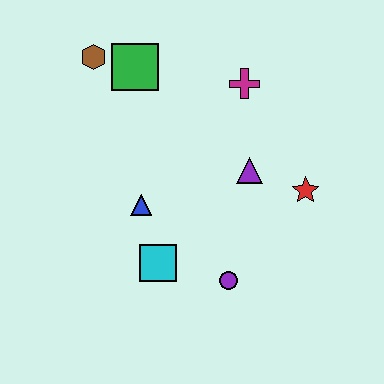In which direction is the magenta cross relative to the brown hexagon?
The magenta cross is to the right of the brown hexagon.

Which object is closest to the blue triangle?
The cyan square is closest to the blue triangle.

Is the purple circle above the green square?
No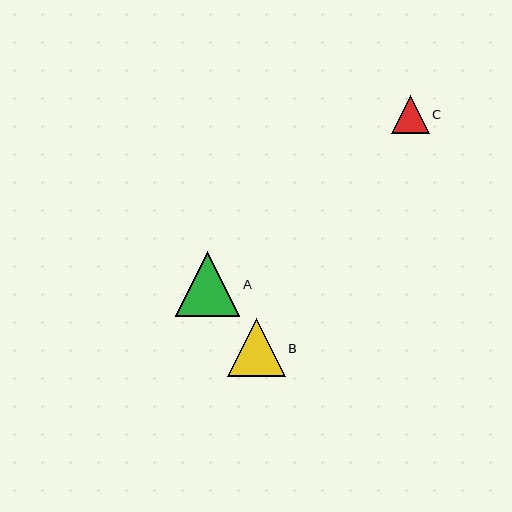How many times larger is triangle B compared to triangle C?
Triangle B is approximately 1.5 times the size of triangle C.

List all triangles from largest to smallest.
From largest to smallest: A, B, C.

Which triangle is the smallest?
Triangle C is the smallest with a size of approximately 38 pixels.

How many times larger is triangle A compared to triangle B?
Triangle A is approximately 1.1 times the size of triangle B.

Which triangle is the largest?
Triangle A is the largest with a size of approximately 65 pixels.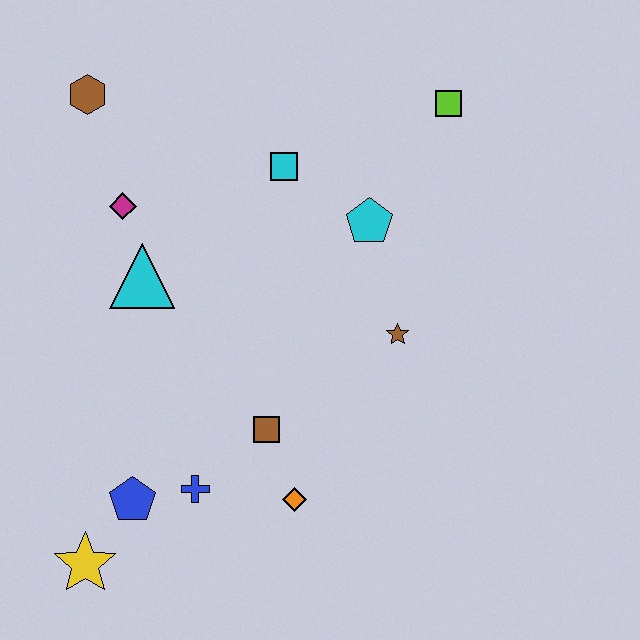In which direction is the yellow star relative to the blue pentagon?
The yellow star is below the blue pentagon.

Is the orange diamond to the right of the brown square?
Yes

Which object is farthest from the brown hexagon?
The yellow star is farthest from the brown hexagon.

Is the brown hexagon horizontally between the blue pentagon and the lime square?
No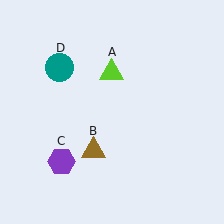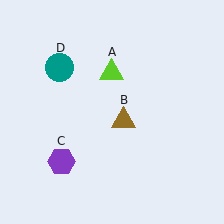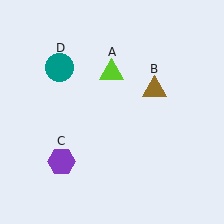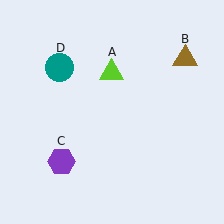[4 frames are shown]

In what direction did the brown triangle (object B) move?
The brown triangle (object B) moved up and to the right.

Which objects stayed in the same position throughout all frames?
Lime triangle (object A) and purple hexagon (object C) and teal circle (object D) remained stationary.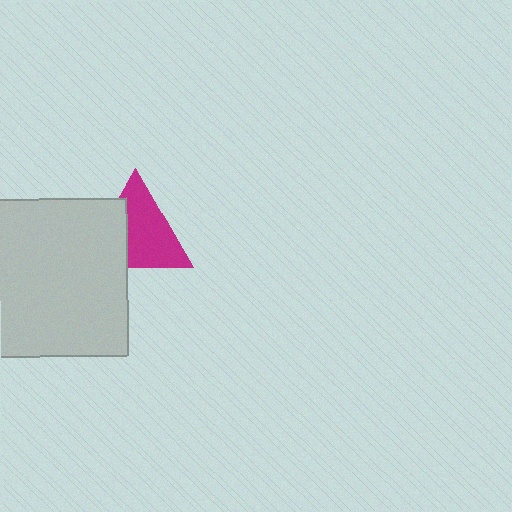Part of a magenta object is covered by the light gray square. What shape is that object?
It is a triangle.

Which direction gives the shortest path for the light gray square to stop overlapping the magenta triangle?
Moving left gives the shortest separation.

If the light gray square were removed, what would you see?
You would see the complete magenta triangle.